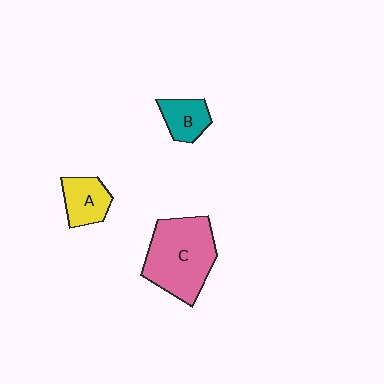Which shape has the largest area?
Shape C (pink).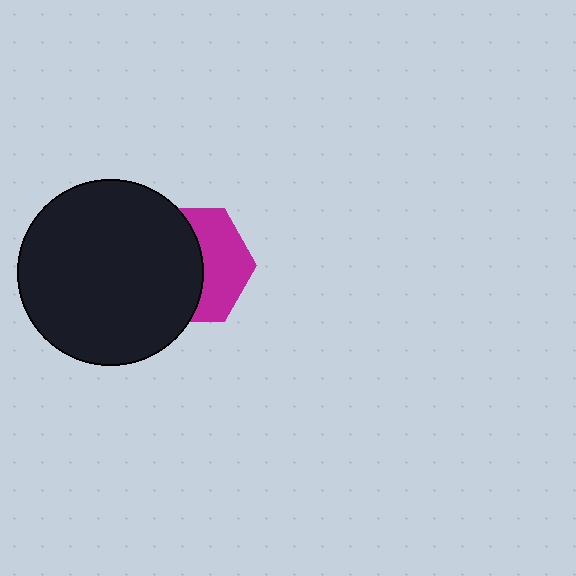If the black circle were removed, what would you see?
You would see the complete magenta hexagon.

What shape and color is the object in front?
The object in front is a black circle.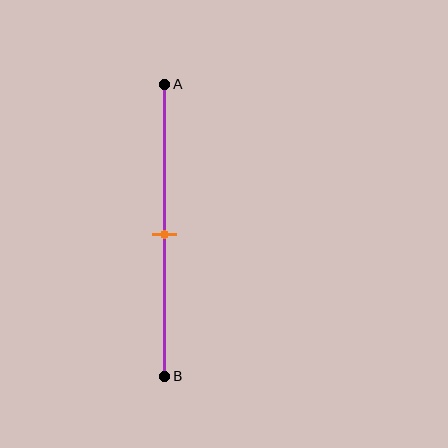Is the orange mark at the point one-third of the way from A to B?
No, the mark is at about 50% from A, not at the 33% one-third point.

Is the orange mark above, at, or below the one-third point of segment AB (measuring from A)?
The orange mark is below the one-third point of segment AB.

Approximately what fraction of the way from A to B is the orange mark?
The orange mark is approximately 50% of the way from A to B.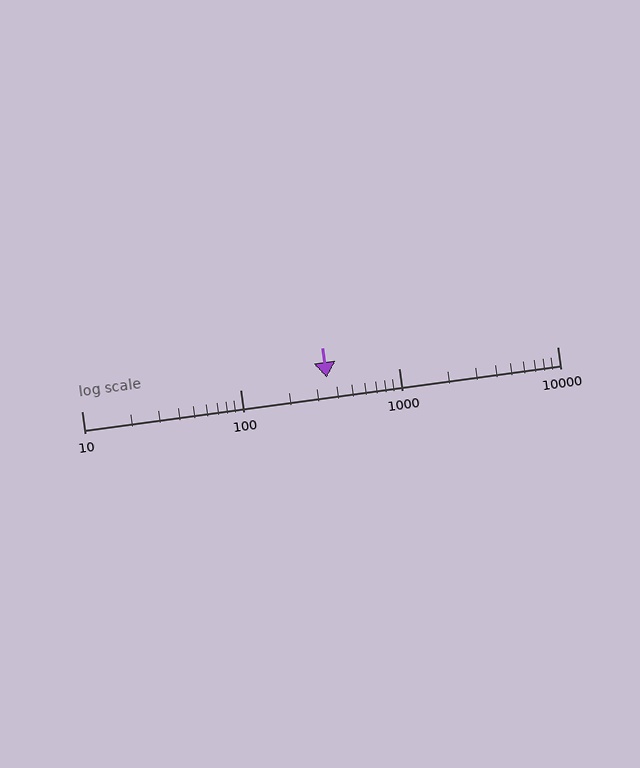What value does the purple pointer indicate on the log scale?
The pointer indicates approximately 350.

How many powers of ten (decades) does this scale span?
The scale spans 3 decades, from 10 to 10000.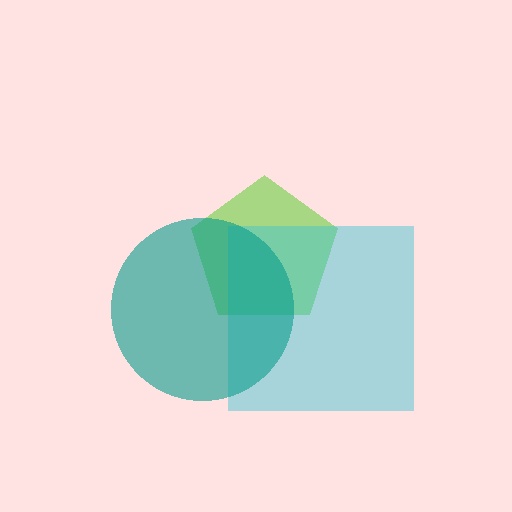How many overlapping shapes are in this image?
There are 3 overlapping shapes in the image.